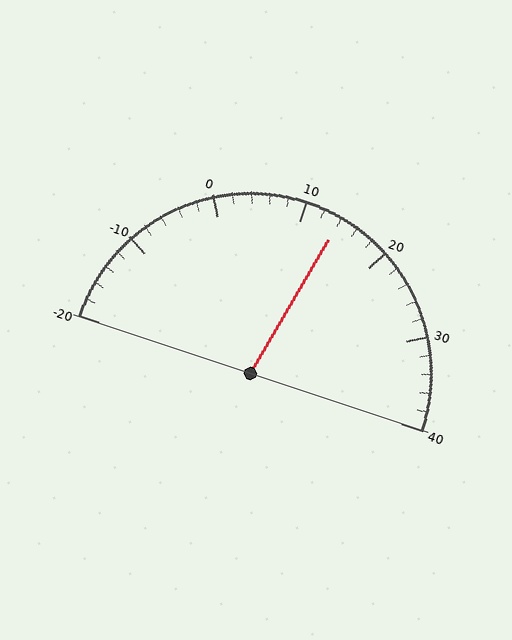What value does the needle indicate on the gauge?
The needle indicates approximately 14.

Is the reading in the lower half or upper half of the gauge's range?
The reading is in the upper half of the range (-20 to 40).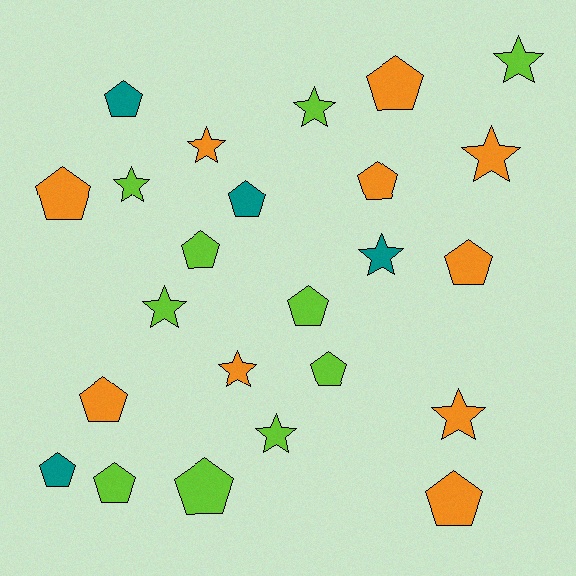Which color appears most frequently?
Orange, with 10 objects.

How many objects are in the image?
There are 24 objects.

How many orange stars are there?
There are 4 orange stars.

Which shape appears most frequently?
Pentagon, with 14 objects.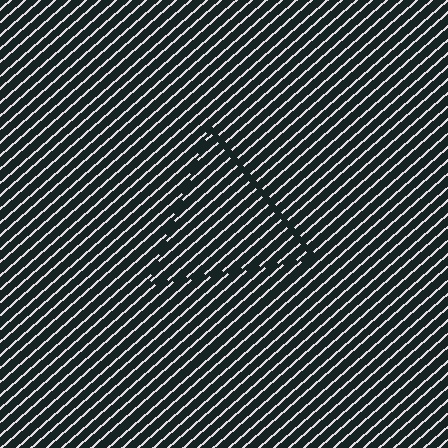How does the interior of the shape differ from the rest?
The interior of the shape contains the same grating, shifted by half a period — the contour is defined by the phase discontinuity where line-ends from the inner and outer gratings abut.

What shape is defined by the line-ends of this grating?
An illusory triangle. The interior of the shape contains the same grating, shifted by half a period — the contour is defined by the phase discontinuity where line-ends from the inner and outer gratings abut.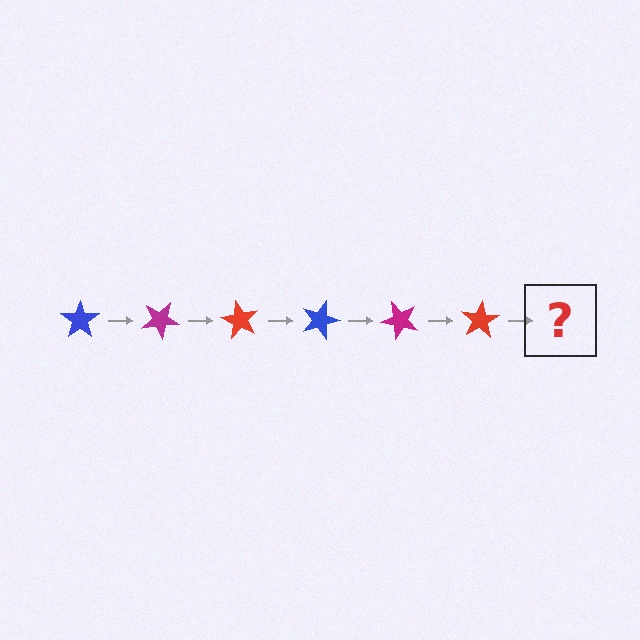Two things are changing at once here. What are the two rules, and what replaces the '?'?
The two rules are that it rotates 30 degrees each step and the color cycles through blue, magenta, and red. The '?' should be a blue star, rotated 180 degrees from the start.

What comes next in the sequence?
The next element should be a blue star, rotated 180 degrees from the start.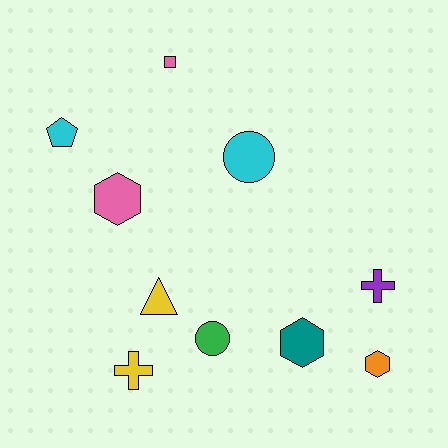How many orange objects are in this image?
There is 1 orange object.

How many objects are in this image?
There are 10 objects.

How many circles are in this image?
There are 2 circles.